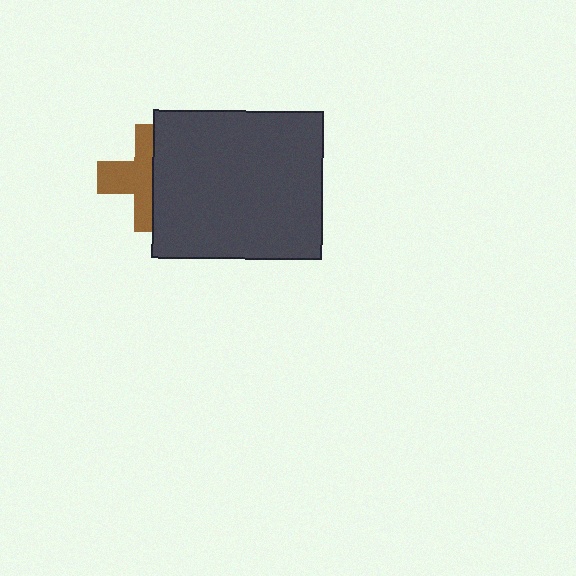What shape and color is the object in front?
The object in front is a dark gray rectangle.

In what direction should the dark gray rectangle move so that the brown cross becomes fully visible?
The dark gray rectangle should move right. That is the shortest direction to clear the overlap and leave the brown cross fully visible.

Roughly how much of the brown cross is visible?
About half of it is visible (roughly 54%).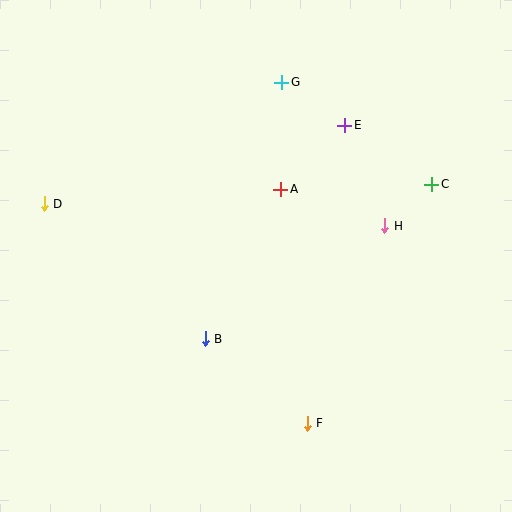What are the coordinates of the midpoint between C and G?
The midpoint between C and G is at (357, 133).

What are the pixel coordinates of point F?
Point F is at (307, 423).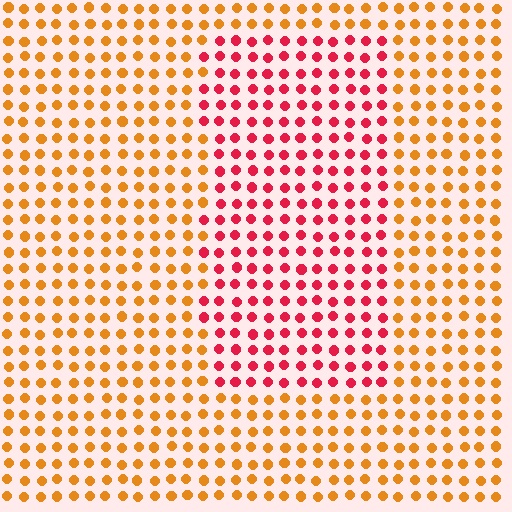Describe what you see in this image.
The image is filled with small orange elements in a uniform arrangement. A rectangle-shaped region is visible where the elements are tinted to a slightly different hue, forming a subtle color boundary.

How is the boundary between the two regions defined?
The boundary is defined purely by a slight shift in hue (about 46 degrees). Spacing, size, and orientation are identical on both sides.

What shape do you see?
I see a rectangle.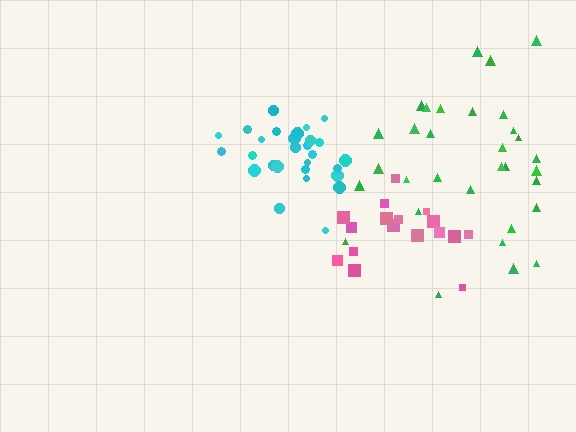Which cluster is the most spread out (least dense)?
Green.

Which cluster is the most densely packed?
Cyan.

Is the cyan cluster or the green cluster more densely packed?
Cyan.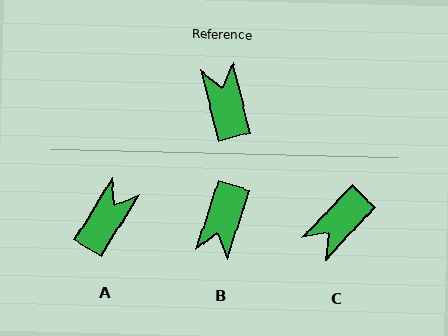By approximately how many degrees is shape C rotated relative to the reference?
Approximately 123 degrees counter-clockwise.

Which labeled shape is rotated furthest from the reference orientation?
B, about 148 degrees away.